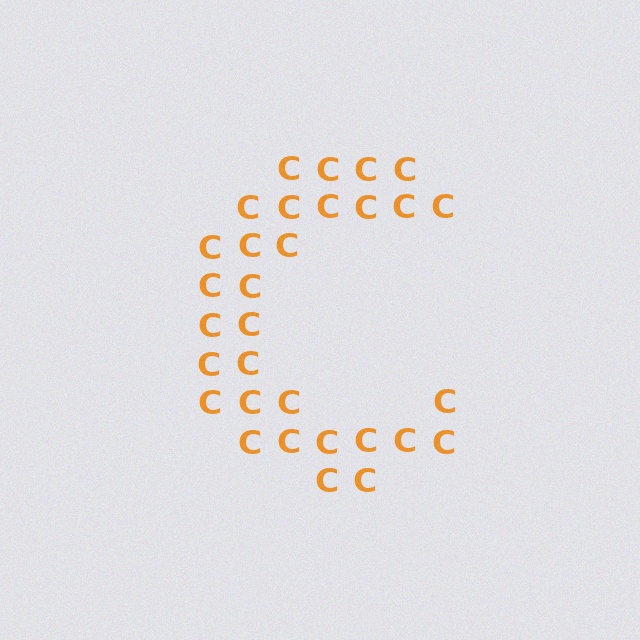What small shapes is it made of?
It is made of small letter C's.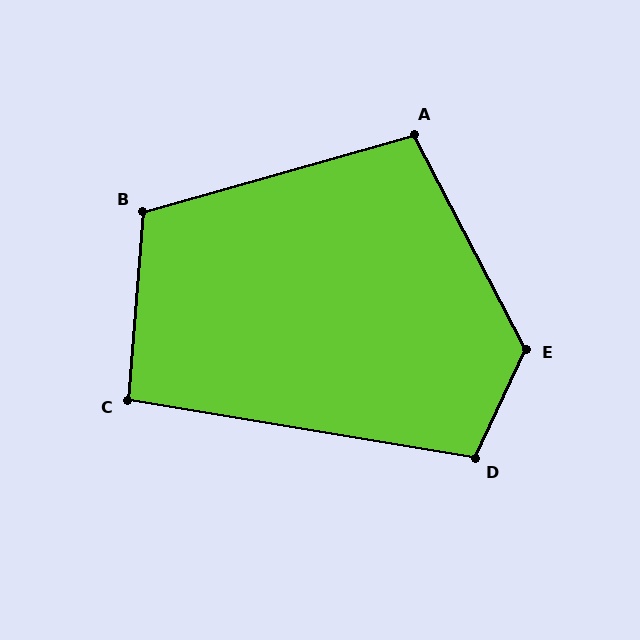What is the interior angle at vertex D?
Approximately 105 degrees (obtuse).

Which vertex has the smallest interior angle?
C, at approximately 95 degrees.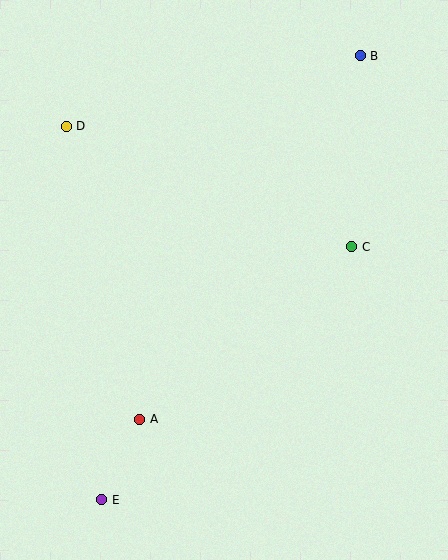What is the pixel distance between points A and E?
The distance between A and E is 89 pixels.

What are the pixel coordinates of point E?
Point E is at (102, 500).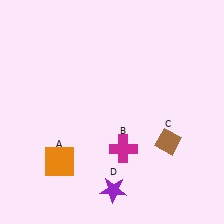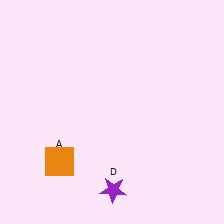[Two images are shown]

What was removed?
The magenta cross (B), the brown diamond (C) were removed in Image 2.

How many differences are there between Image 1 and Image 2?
There are 2 differences between the two images.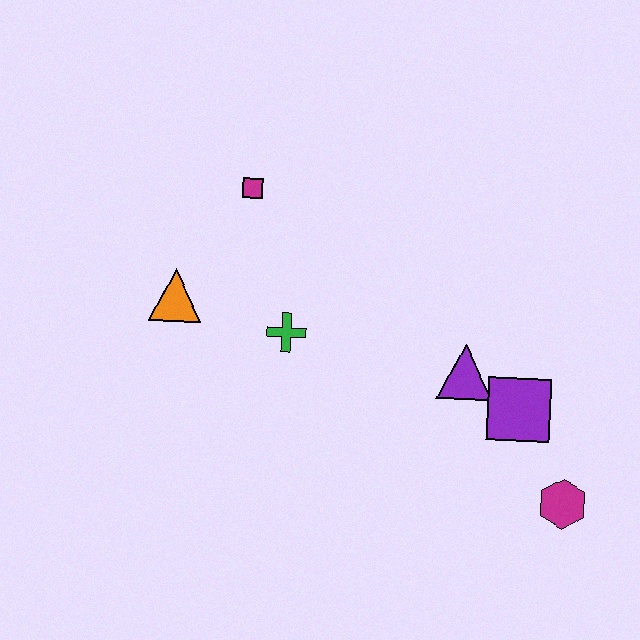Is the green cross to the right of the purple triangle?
No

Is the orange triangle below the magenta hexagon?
No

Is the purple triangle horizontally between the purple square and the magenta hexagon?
No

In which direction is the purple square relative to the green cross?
The purple square is to the right of the green cross.